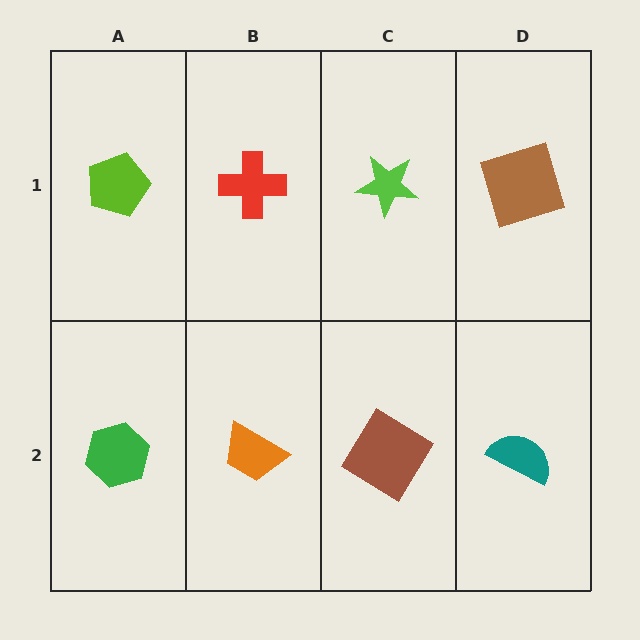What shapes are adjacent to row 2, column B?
A red cross (row 1, column B), a green hexagon (row 2, column A), a brown diamond (row 2, column C).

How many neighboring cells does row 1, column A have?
2.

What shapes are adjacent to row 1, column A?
A green hexagon (row 2, column A), a red cross (row 1, column B).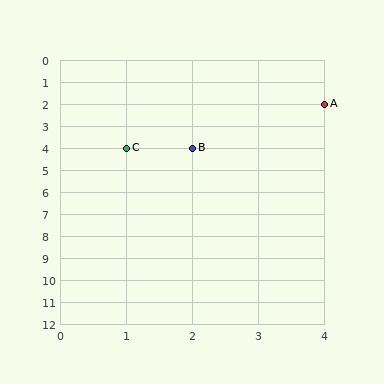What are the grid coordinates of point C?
Point C is at grid coordinates (1, 4).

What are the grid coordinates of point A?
Point A is at grid coordinates (4, 2).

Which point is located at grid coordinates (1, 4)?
Point C is at (1, 4).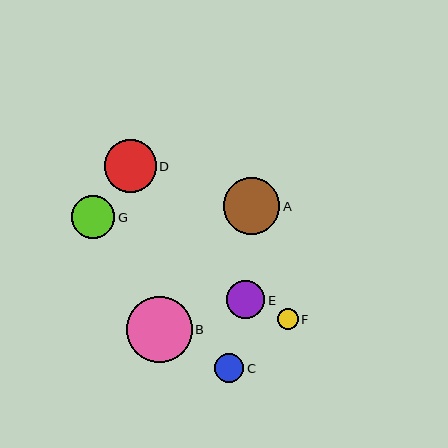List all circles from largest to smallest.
From largest to smallest: B, A, D, G, E, C, F.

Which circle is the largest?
Circle B is the largest with a size of approximately 66 pixels.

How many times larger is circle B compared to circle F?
Circle B is approximately 3.2 times the size of circle F.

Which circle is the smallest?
Circle F is the smallest with a size of approximately 21 pixels.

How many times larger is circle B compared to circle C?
Circle B is approximately 2.3 times the size of circle C.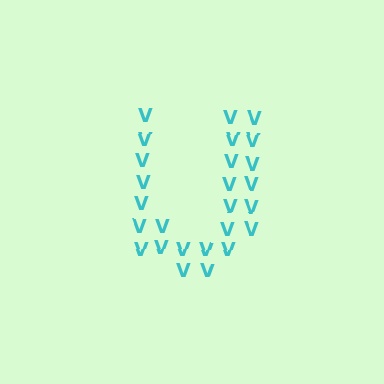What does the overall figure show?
The overall figure shows the letter U.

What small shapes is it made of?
It is made of small letter V's.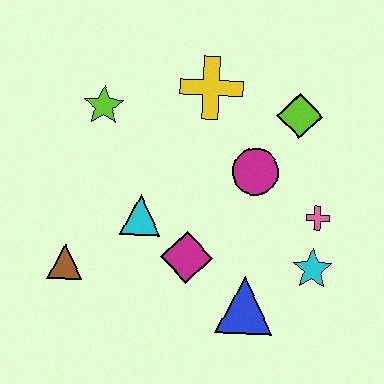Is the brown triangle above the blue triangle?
Yes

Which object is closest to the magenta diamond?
The cyan triangle is closest to the magenta diamond.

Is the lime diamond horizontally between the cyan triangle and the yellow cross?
No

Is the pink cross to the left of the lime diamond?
No